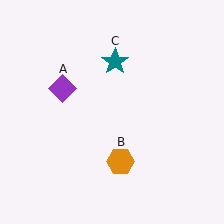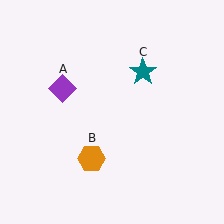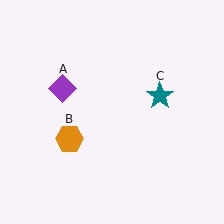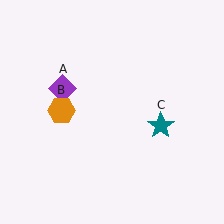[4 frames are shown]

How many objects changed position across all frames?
2 objects changed position: orange hexagon (object B), teal star (object C).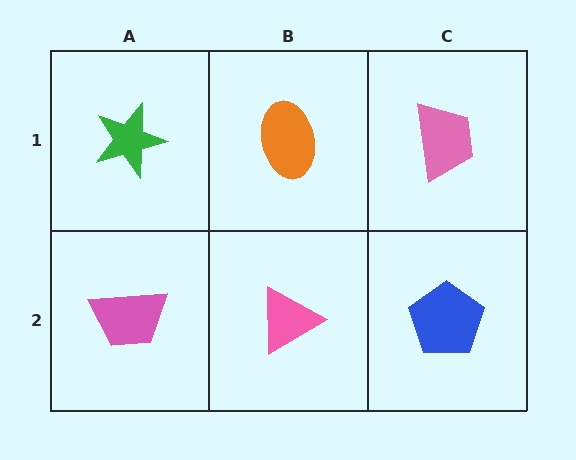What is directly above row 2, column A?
A green star.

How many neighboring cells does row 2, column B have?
3.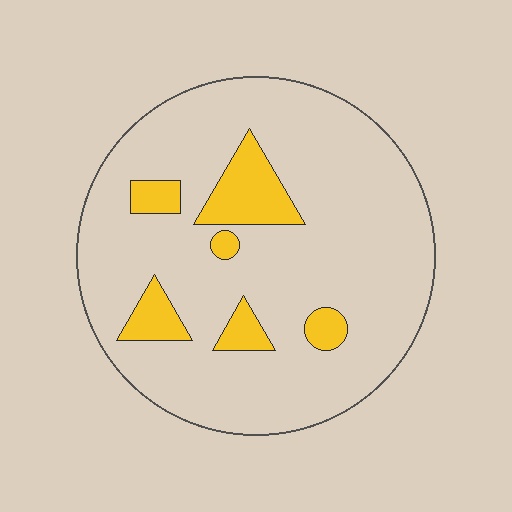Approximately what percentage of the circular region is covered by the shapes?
Approximately 15%.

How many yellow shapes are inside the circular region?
6.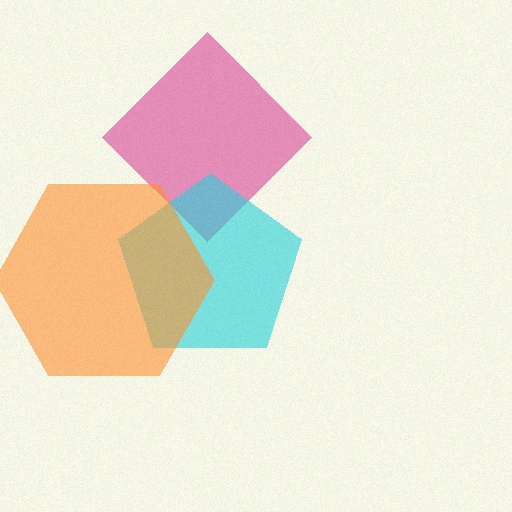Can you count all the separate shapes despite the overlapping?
Yes, there are 3 separate shapes.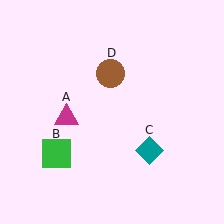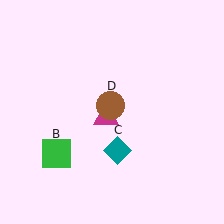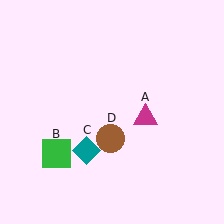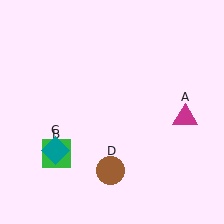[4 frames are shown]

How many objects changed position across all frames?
3 objects changed position: magenta triangle (object A), teal diamond (object C), brown circle (object D).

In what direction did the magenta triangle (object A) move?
The magenta triangle (object A) moved right.